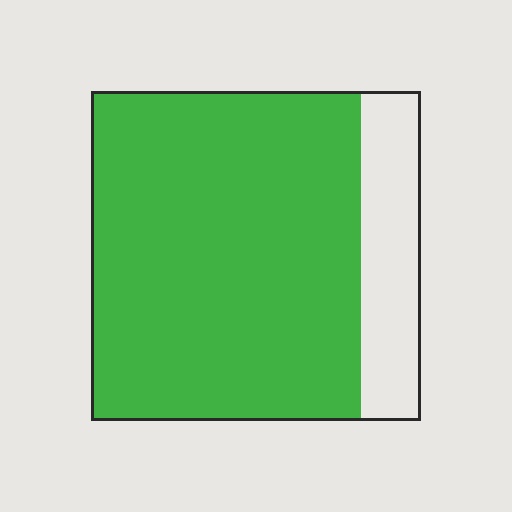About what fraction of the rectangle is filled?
About five sixths (5/6).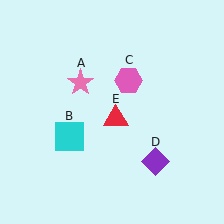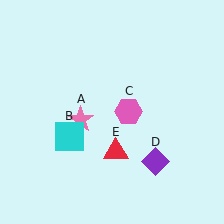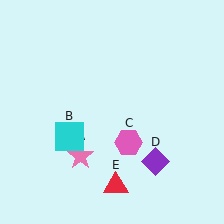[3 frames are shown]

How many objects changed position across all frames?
3 objects changed position: pink star (object A), pink hexagon (object C), red triangle (object E).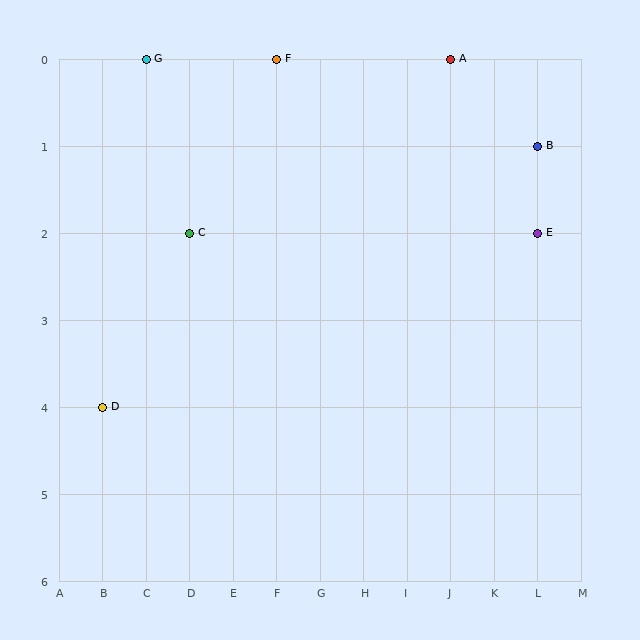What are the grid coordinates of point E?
Point E is at grid coordinates (L, 2).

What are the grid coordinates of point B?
Point B is at grid coordinates (L, 1).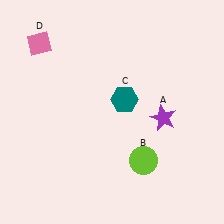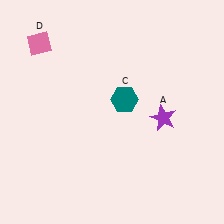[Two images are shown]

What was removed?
The lime circle (B) was removed in Image 2.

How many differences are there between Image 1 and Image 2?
There is 1 difference between the two images.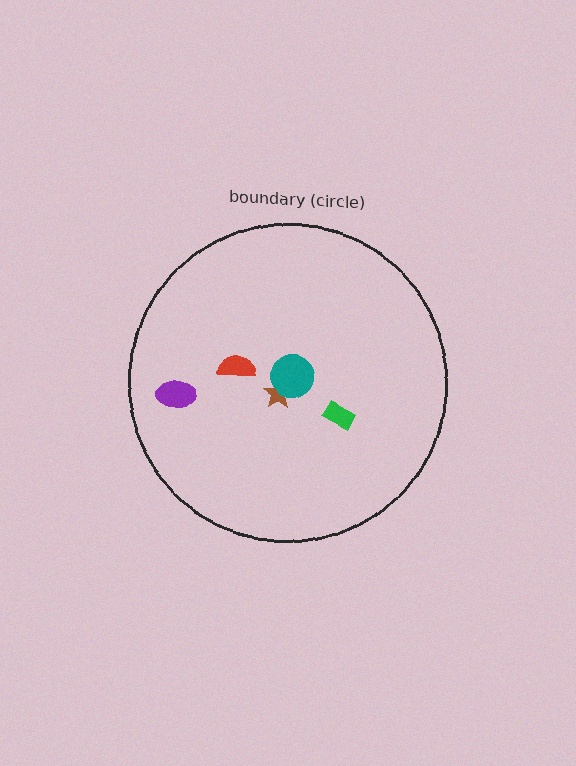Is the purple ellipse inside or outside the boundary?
Inside.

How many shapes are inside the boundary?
5 inside, 0 outside.